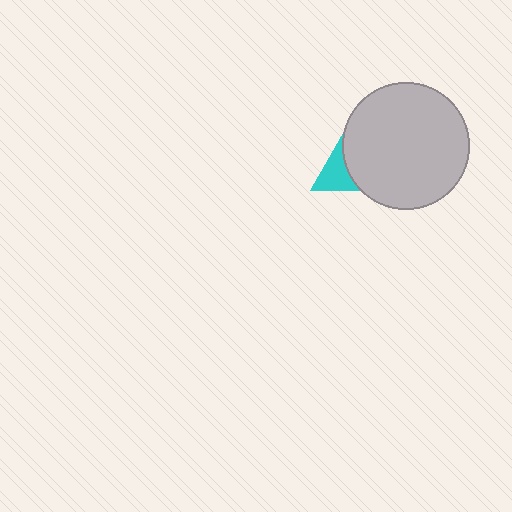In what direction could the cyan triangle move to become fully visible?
The cyan triangle could move left. That would shift it out from behind the light gray circle entirely.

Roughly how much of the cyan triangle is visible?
A small part of it is visible (roughly 31%).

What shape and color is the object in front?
The object in front is a light gray circle.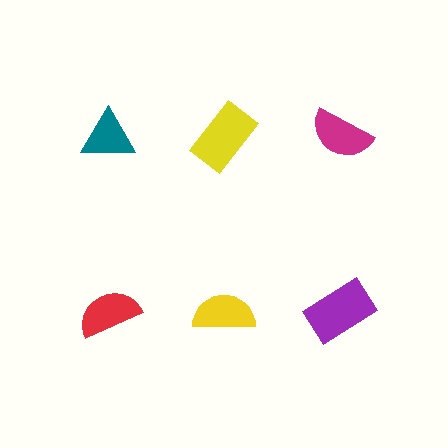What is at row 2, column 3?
A purple rectangle.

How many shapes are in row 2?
3 shapes.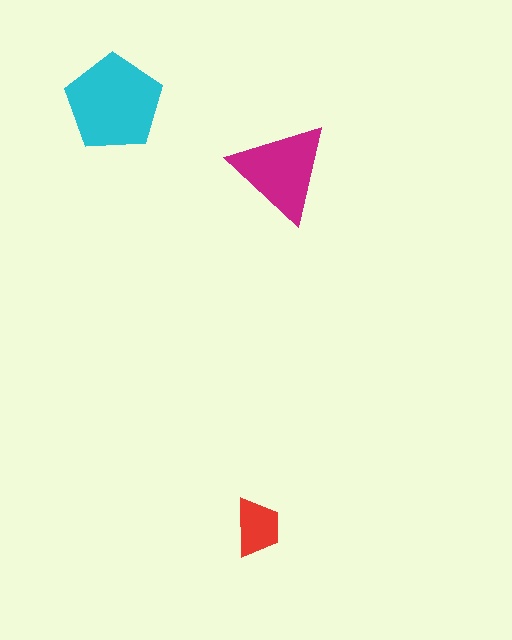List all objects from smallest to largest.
The red trapezoid, the magenta triangle, the cyan pentagon.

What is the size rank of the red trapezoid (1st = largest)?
3rd.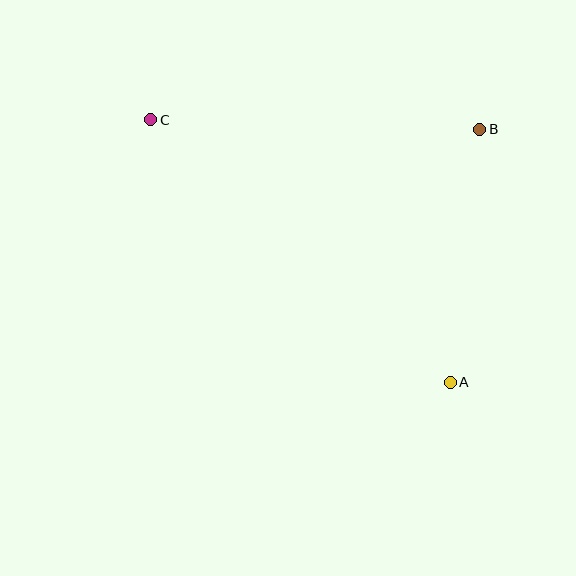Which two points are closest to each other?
Points A and B are closest to each other.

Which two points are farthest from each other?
Points A and C are farthest from each other.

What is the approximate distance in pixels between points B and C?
The distance between B and C is approximately 329 pixels.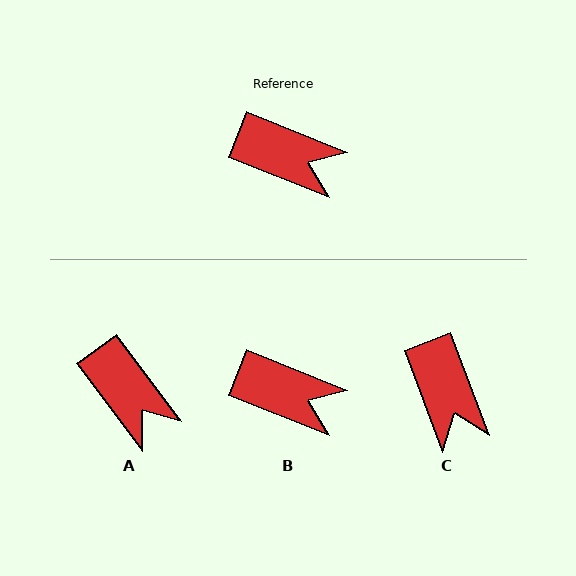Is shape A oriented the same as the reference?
No, it is off by about 32 degrees.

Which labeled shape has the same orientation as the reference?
B.